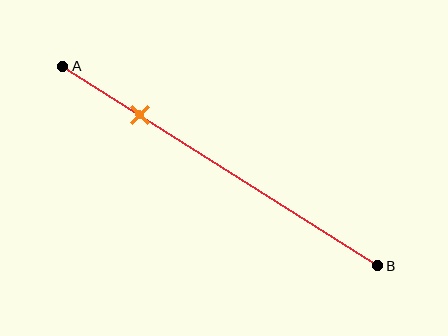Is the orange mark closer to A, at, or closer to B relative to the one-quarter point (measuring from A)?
The orange mark is approximately at the one-quarter point of segment AB.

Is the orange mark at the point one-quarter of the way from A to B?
Yes, the mark is approximately at the one-quarter point.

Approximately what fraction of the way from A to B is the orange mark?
The orange mark is approximately 25% of the way from A to B.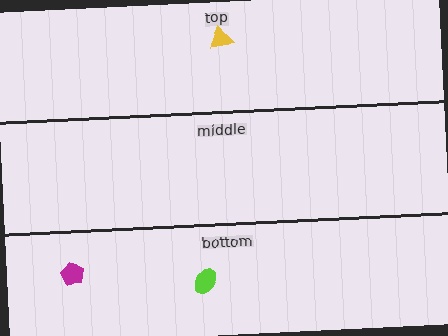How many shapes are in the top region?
1.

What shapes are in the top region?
The yellow triangle.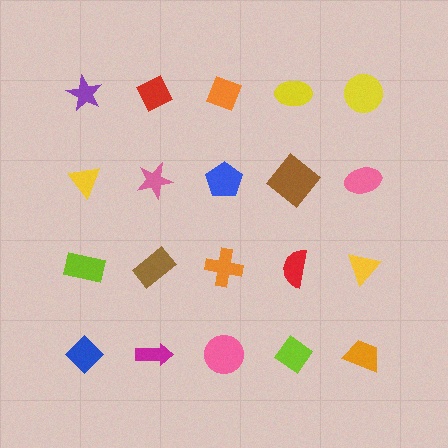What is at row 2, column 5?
A pink ellipse.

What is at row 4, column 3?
A pink circle.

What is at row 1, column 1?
A purple star.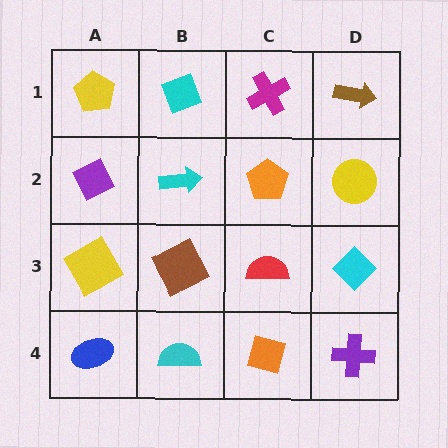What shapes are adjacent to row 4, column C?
A red semicircle (row 3, column C), a cyan semicircle (row 4, column B), a purple cross (row 4, column D).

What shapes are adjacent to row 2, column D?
A brown arrow (row 1, column D), a cyan diamond (row 3, column D), an orange pentagon (row 2, column C).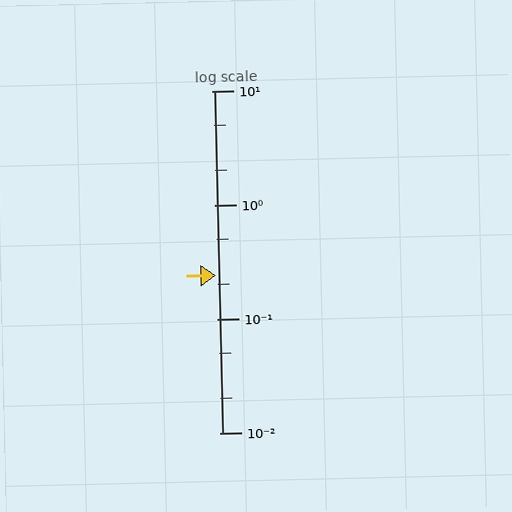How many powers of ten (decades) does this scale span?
The scale spans 3 decades, from 0.01 to 10.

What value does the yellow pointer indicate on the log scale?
The pointer indicates approximately 0.24.